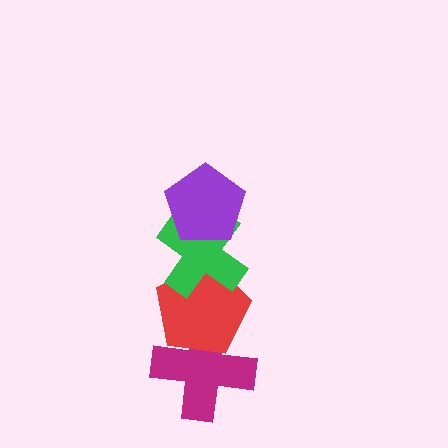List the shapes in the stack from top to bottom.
From top to bottom: the purple pentagon, the green cross, the red pentagon, the magenta cross.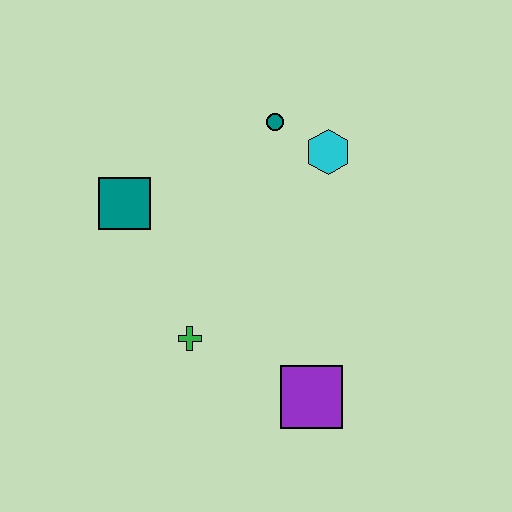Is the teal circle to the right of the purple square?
No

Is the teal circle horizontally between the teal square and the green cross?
No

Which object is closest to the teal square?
The green cross is closest to the teal square.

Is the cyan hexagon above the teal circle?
No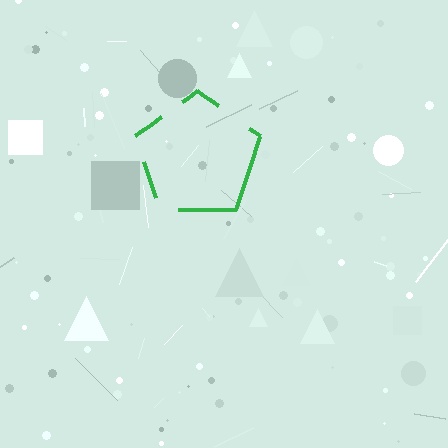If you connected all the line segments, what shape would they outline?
They would outline a pentagon.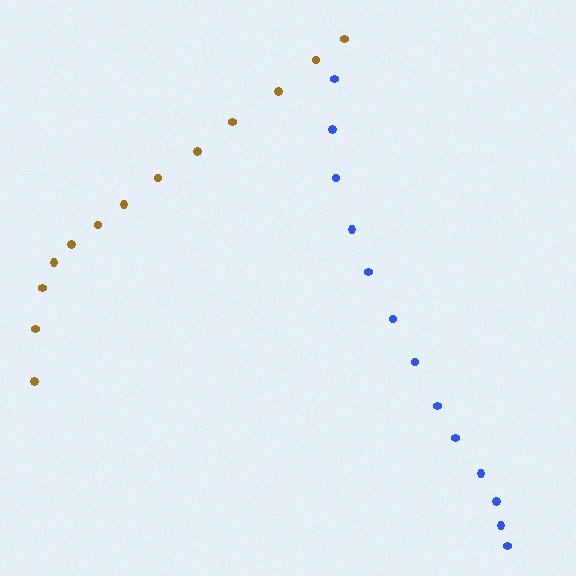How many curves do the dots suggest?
There are 2 distinct paths.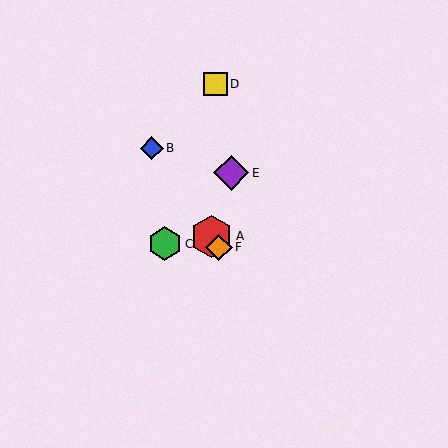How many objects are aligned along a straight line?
3 objects (A, B, F) are aligned along a straight line.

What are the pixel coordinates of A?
Object A is at (212, 236).